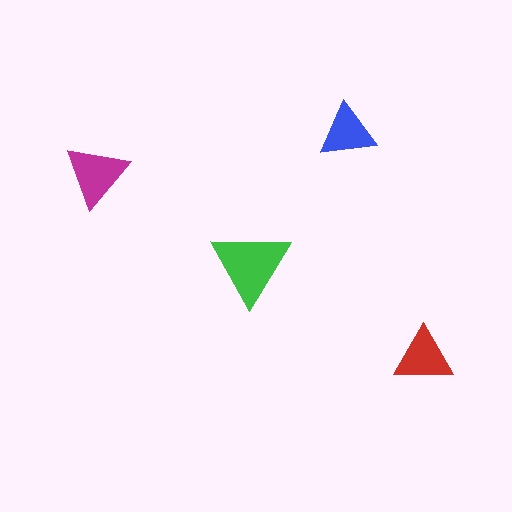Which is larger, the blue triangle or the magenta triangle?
The magenta one.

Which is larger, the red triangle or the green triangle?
The green one.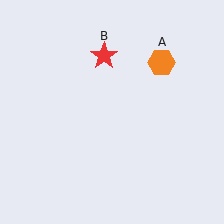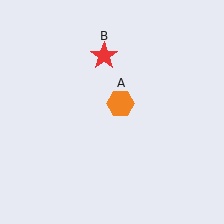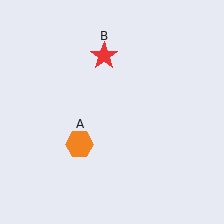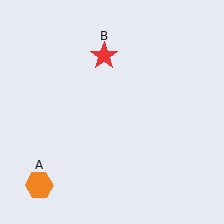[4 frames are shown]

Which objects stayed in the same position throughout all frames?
Red star (object B) remained stationary.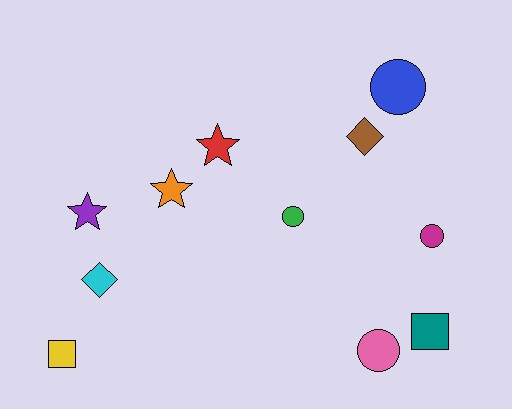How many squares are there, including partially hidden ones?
There are 2 squares.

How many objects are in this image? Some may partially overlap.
There are 11 objects.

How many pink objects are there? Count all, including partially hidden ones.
There is 1 pink object.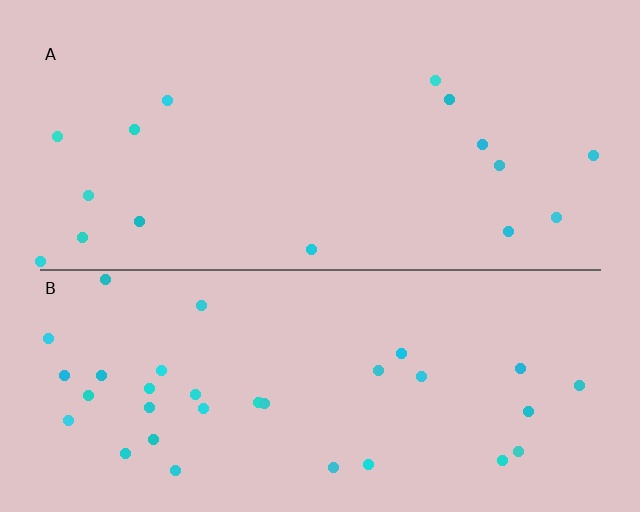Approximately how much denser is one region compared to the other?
Approximately 2.0× — region B over region A.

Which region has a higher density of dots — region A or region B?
B (the bottom).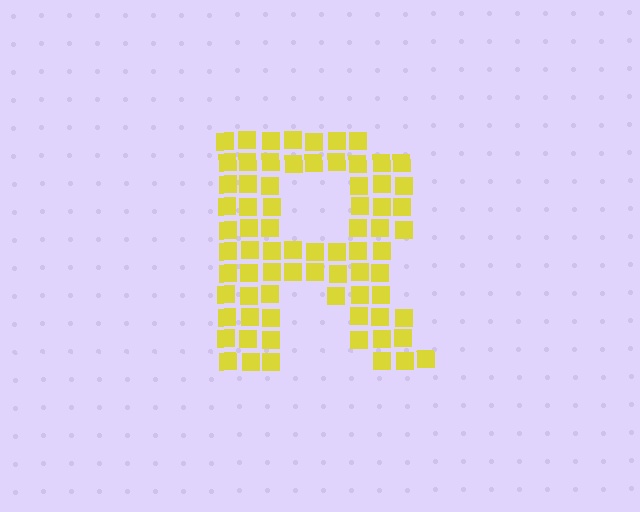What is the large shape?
The large shape is the letter R.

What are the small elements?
The small elements are squares.